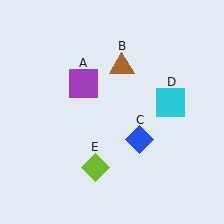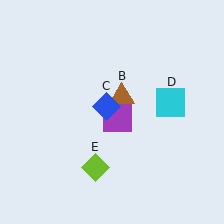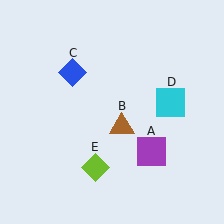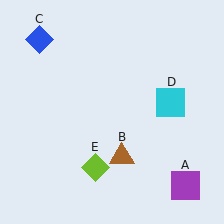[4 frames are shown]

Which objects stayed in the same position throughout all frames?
Cyan square (object D) and lime diamond (object E) remained stationary.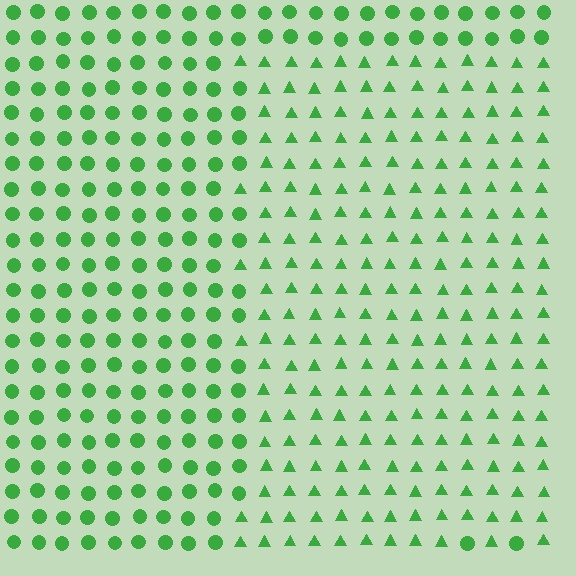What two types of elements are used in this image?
The image uses triangles inside the rectangle region and circles outside it.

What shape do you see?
I see a rectangle.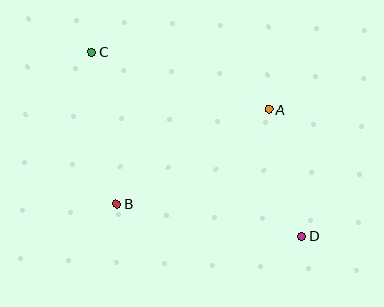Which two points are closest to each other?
Points A and D are closest to each other.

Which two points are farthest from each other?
Points C and D are farthest from each other.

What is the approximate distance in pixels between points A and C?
The distance between A and C is approximately 186 pixels.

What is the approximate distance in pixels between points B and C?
The distance between B and C is approximately 154 pixels.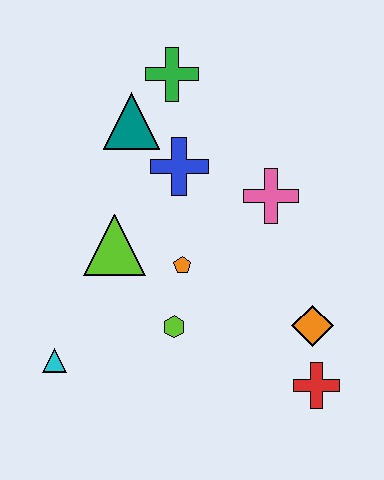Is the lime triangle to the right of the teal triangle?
No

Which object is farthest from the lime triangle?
The red cross is farthest from the lime triangle.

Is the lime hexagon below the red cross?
No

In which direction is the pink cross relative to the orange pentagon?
The pink cross is to the right of the orange pentagon.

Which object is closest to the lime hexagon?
The orange pentagon is closest to the lime hexagon.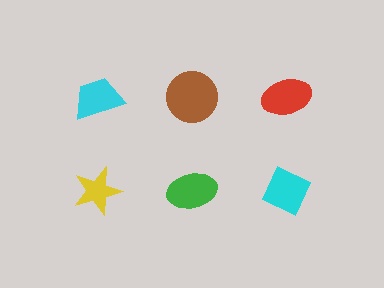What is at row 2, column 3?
A cyan diamond.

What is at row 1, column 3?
A red ellipse.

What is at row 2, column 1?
A yellow star.